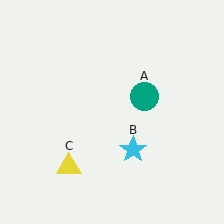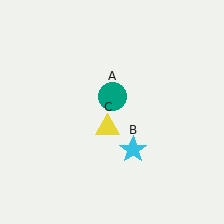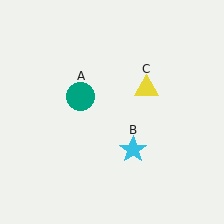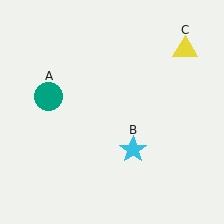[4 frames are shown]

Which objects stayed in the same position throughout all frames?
Cyan star (object B) remained stationary.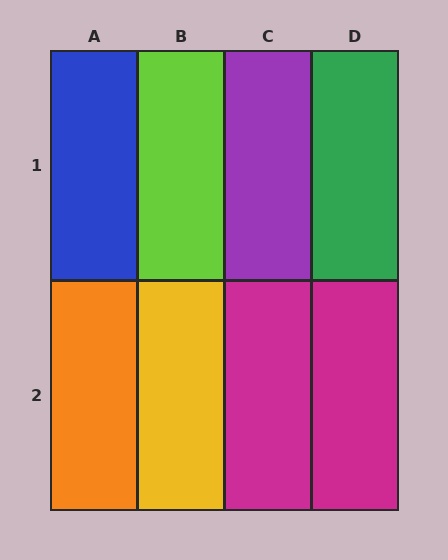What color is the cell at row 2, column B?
Yellow.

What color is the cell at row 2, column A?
Orange.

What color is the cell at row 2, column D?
Magenta.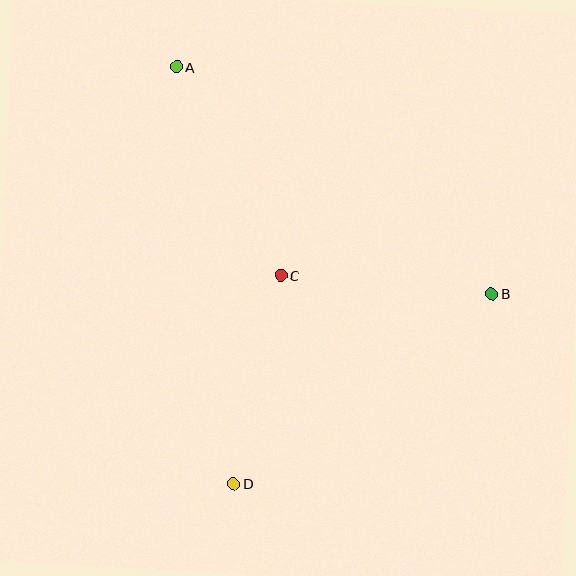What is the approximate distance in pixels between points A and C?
The distance between A and C is approximately 233 pixels.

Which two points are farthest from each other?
Points A and D are farthest from each other.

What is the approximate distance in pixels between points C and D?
The distance between C and D is approximately 213 pixels.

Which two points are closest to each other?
Points B and C are closest to each other.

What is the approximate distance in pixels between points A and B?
The distance between A and B is approximately 388 pixels.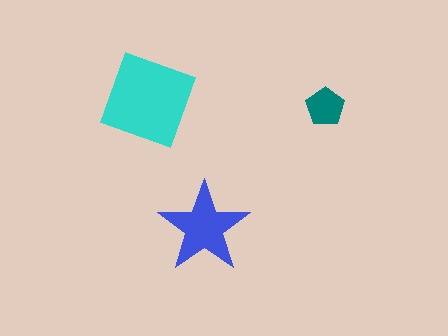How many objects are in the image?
There are 3 objects in the image.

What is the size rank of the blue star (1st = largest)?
2nd.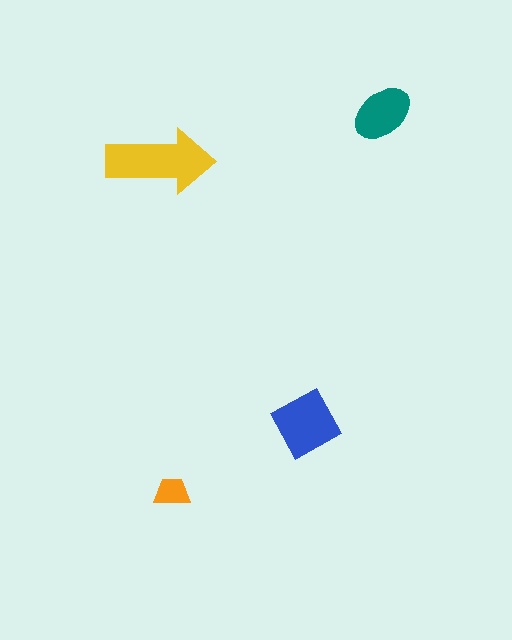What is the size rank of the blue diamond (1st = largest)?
2nd.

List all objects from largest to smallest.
The yellow arrow, the blue diamond, the teal ellipse, the orange trapezoid.